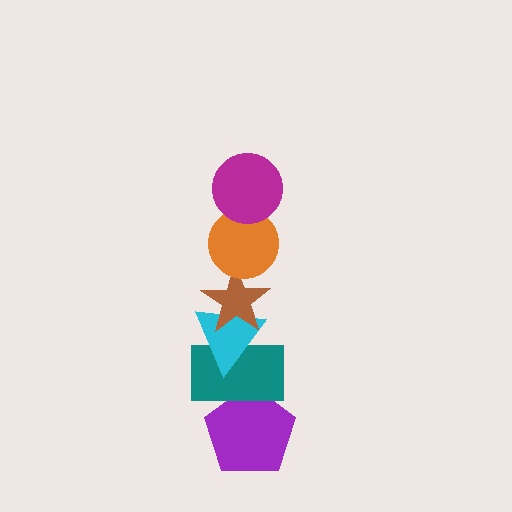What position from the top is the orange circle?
The orange circle is 2nd from the top.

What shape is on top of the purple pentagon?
The teal rectangle is on top of the purple pentagon.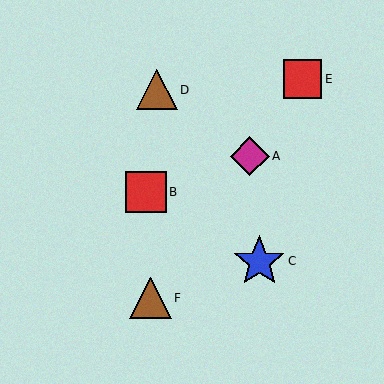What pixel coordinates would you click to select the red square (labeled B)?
Click at (146, 192) to select the red square B.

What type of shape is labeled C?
Shape C is a blue star.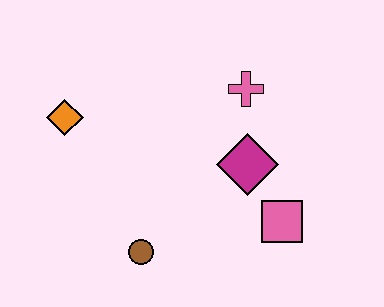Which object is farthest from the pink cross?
The brown circle is farthest from the pink cross.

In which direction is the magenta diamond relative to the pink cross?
The magenta diamond is below the pink cross.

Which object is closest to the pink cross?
The magenta diamond is closest to the pink cross.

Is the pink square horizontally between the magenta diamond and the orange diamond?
No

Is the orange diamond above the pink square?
Yes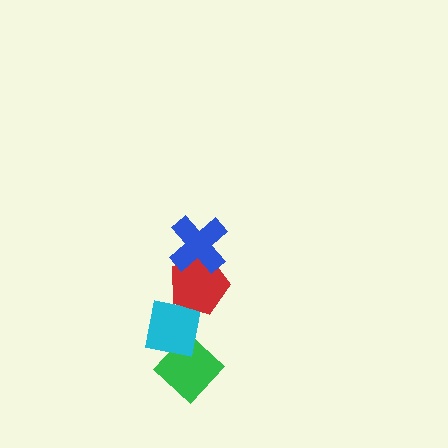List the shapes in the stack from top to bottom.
From top to bottom: the blue cross, the red pentagon, the cyan square, the green diamond.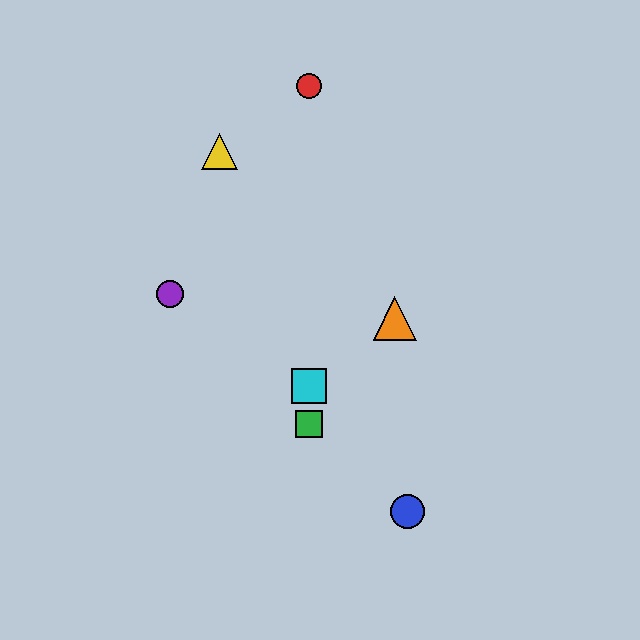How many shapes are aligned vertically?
3 shapes (the red circle, the green square, the cyan square) are aligned vertically.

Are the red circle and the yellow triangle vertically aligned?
No, the red circle is at x≈309 and the yellow triangle is at x≈219.